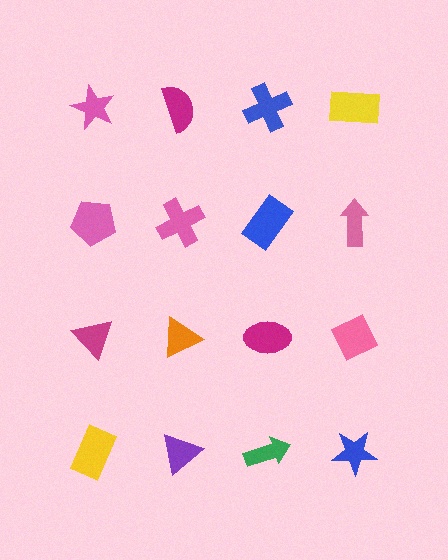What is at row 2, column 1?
A pink pentagon.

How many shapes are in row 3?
4 shapes.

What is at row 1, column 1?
A pink star.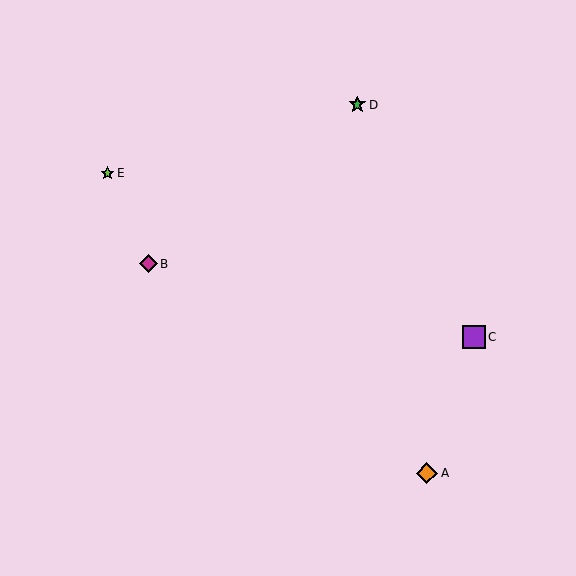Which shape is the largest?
The purple square (labeled C) is the largest.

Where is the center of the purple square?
The center of the purple square is at (474, 337).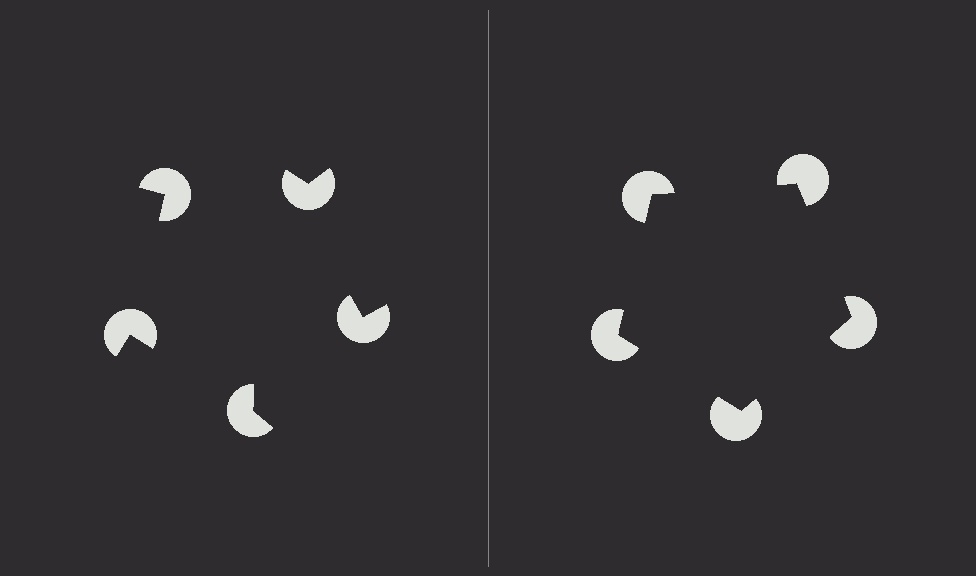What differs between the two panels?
The pac-man discs are positioned identically on both sides; only the wedge orientations differ. On the right they align to a pentagon; on the left they are misaligned.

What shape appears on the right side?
An illusory pentagon.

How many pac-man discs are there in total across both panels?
10 — 5 on each side.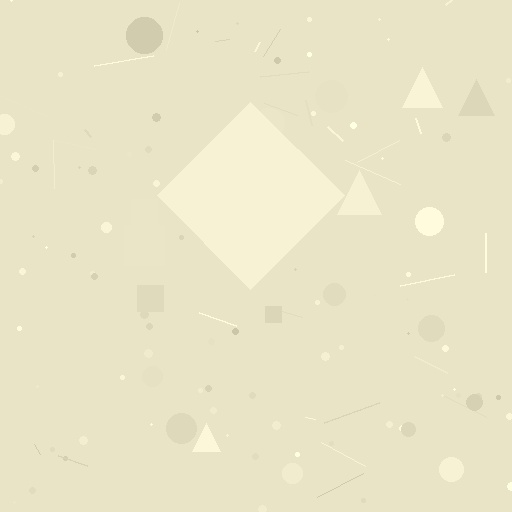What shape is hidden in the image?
A diamond is hidden in the image.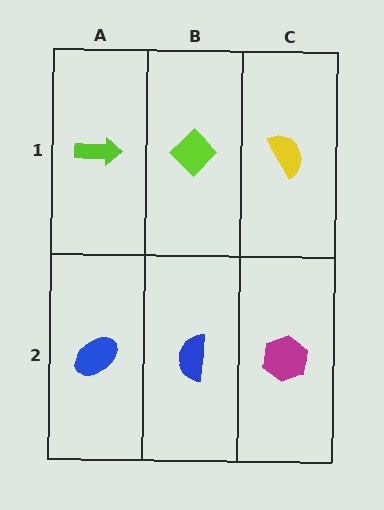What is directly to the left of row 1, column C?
A lime diamond.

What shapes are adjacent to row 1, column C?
A magenta hexagon (row 2, column C), a lime diamond (row 1, column B).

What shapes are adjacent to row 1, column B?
A blue semicircle (row 2, column B), a lime arrow (row 1, column A), a yellow semicircle (row 1, column C).